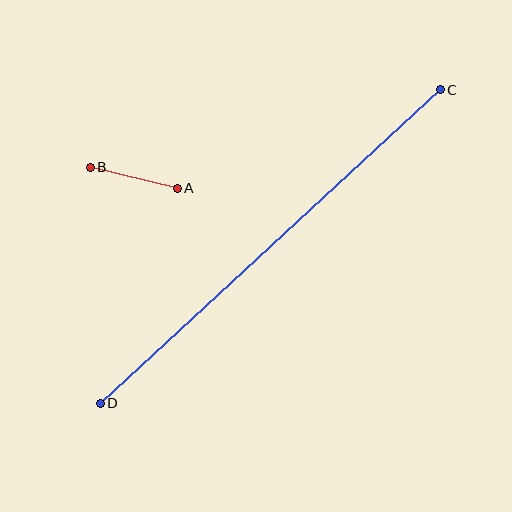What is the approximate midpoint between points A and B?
The midpoint is at approximately (134, 178) pixels.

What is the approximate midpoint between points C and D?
The midpoint is at approximately (270, 246) pixels.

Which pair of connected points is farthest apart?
Points C and D are farthest apart.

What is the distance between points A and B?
The distance is approximately 90 pixels.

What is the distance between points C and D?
The distance is approximately 462 pixels.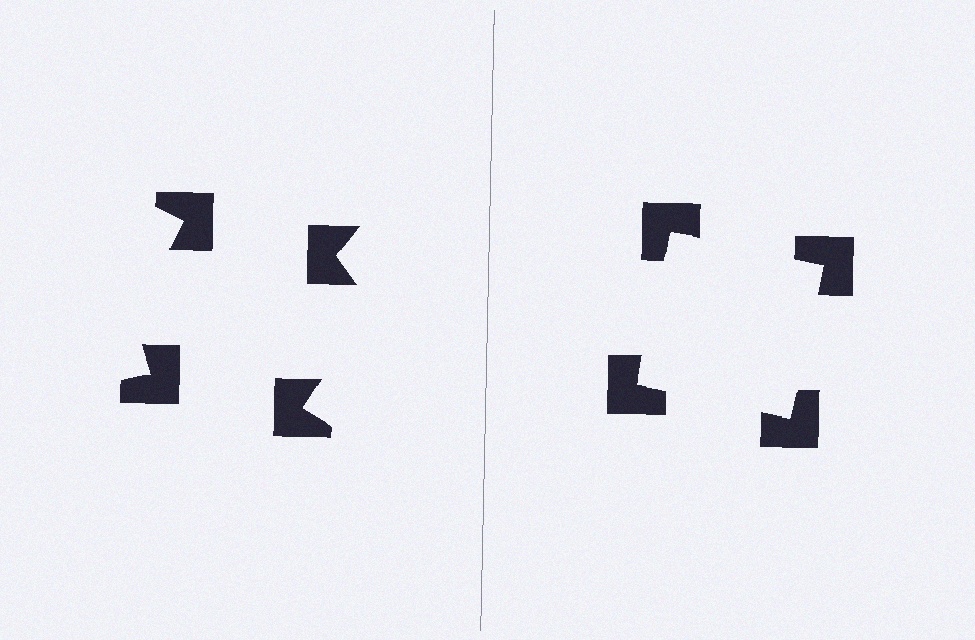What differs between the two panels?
The notched squares are positioned identically on both sides; only the wedge orientations differ. On the right they align to a square; on the left they are misaligned.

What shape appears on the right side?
An illusory square.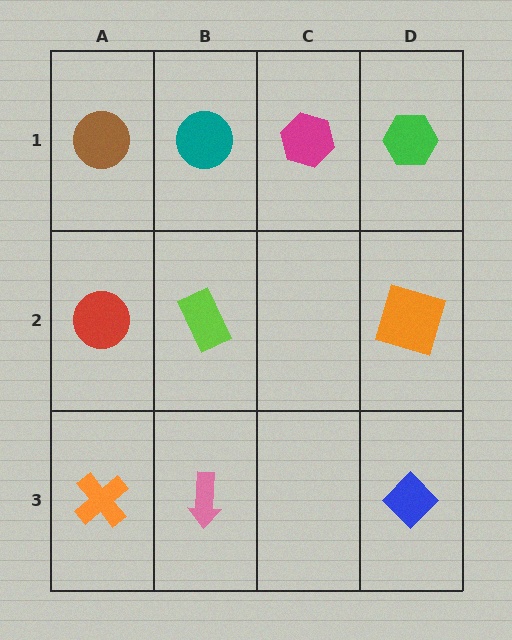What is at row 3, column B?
A pink arrow.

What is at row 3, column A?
An orange cross.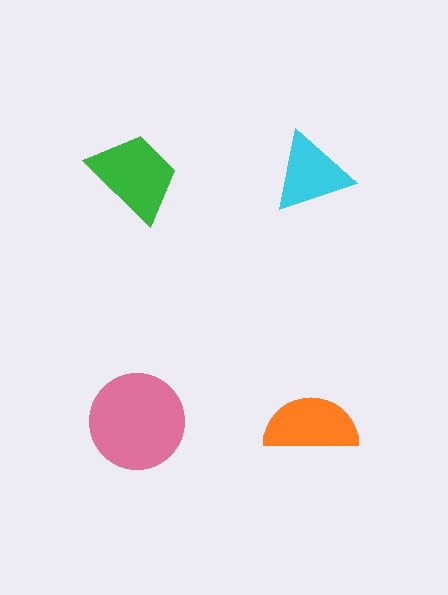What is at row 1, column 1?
A green trapezoid.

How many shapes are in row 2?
2 shapes.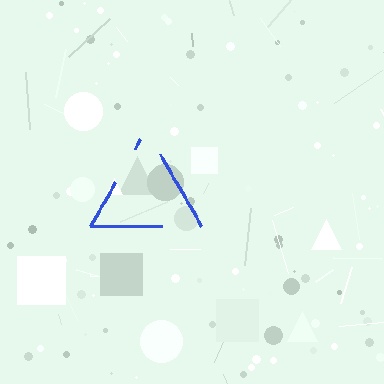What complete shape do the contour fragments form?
The contour fragments form a triangle.